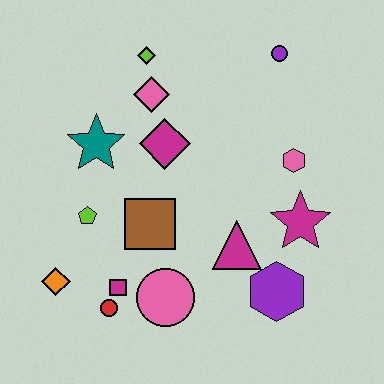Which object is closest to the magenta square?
The red circle is closest to the magenta square.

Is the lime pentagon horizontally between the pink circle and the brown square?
No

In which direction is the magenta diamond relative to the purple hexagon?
The magenta diamond is above the purple hexagon.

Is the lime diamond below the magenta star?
No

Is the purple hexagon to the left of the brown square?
No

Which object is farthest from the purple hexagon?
The lime diamond is farthest from the purple hexagon.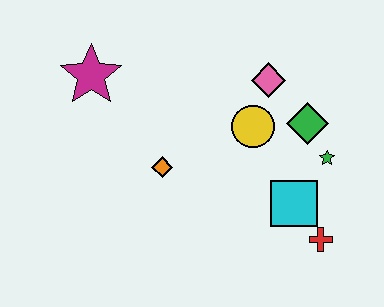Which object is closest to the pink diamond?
The yellow circle is closest to the pink diamond.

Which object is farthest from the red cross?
The magenta star is farthest from the red cross.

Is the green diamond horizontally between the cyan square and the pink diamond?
No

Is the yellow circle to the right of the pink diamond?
No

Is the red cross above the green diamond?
No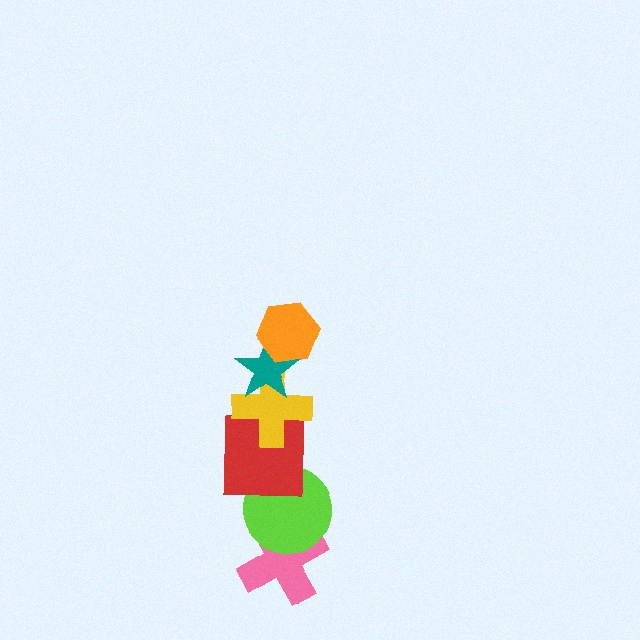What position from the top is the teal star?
The teal star is 2nd from the top.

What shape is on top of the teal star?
The orange hexagon is on top of the teal star.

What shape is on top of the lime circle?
The red square is on top of the lime circle.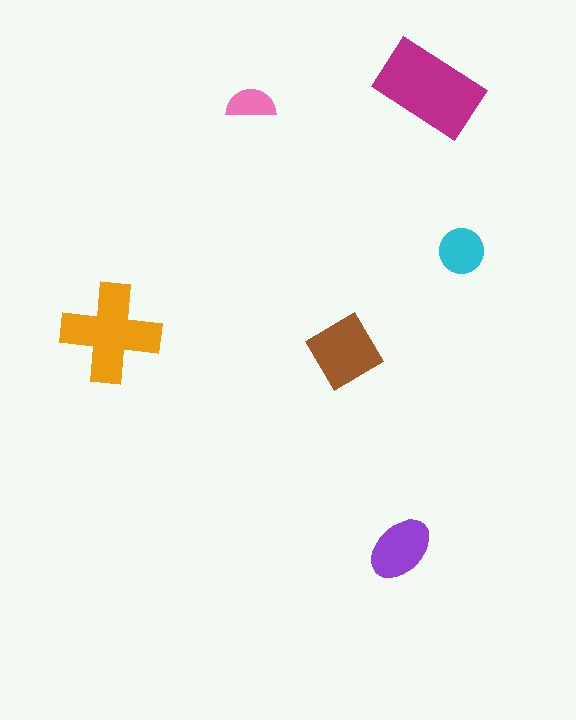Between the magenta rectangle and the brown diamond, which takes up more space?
The magenta rectangle.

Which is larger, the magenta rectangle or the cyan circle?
The magenta rectangle.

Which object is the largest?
The magenta rectangle.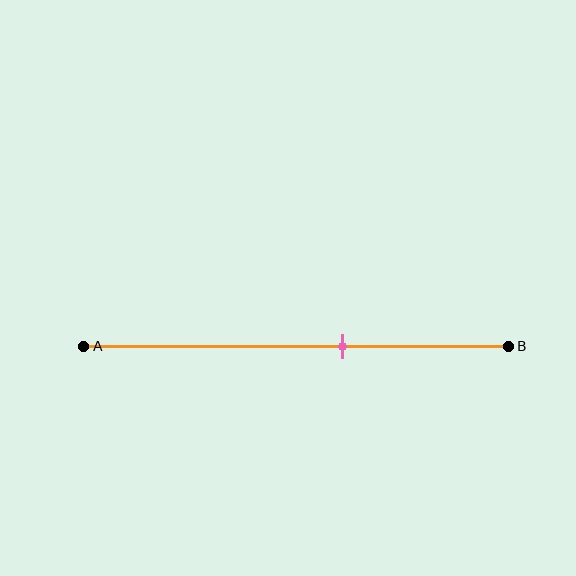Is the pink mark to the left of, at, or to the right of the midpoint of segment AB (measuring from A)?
The pink mark is to the right of the midpoint of segment AB.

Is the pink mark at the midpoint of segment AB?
No, the mark is at about 60% from A, not at the 50% midpoint.